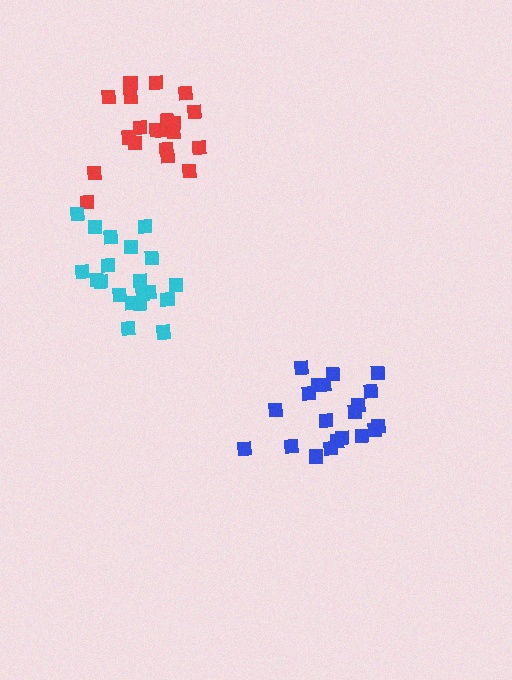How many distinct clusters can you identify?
There are 3 distinct clusters.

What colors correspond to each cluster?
The clusters are colored: blue, red, cyan.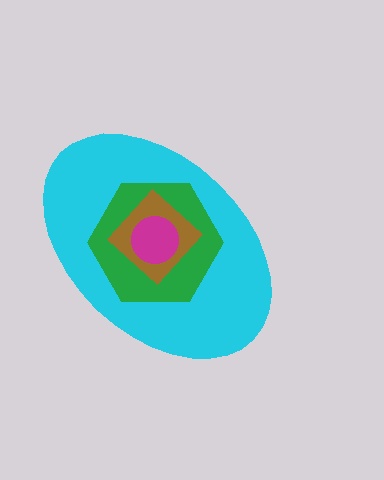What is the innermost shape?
The magenta circle.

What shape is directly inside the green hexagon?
The brown diamond.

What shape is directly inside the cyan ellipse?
The green hexagon.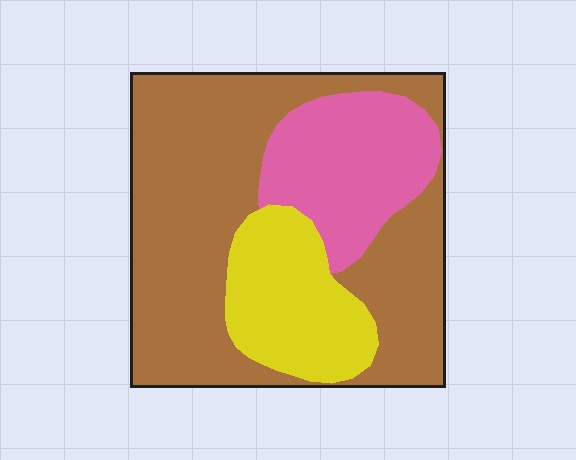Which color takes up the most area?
Brown, at roughly 60%.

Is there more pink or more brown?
Brown.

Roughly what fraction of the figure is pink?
Pink covers roughly 20% of the figure.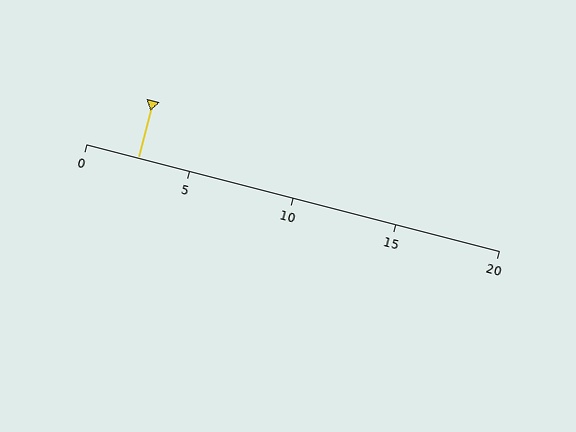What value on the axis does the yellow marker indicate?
The marker indicates approximately 2.5.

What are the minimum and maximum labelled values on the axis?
The axis runs from 0 to 20.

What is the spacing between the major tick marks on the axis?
The major ticks are spaced 5 apart.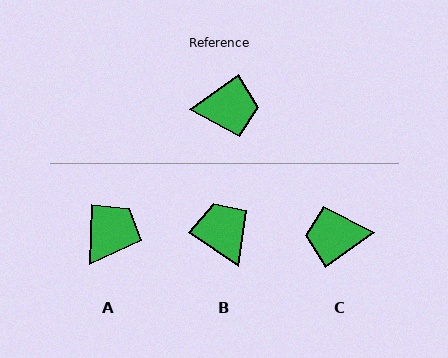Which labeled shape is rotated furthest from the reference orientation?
C, about 179 degrees away.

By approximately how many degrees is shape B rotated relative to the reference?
Approximately 110 degrees counter-clockwise.